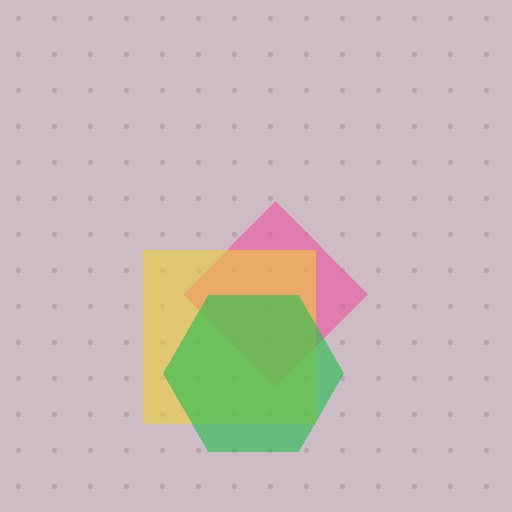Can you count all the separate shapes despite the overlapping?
Yes, there are 3 separate shapes.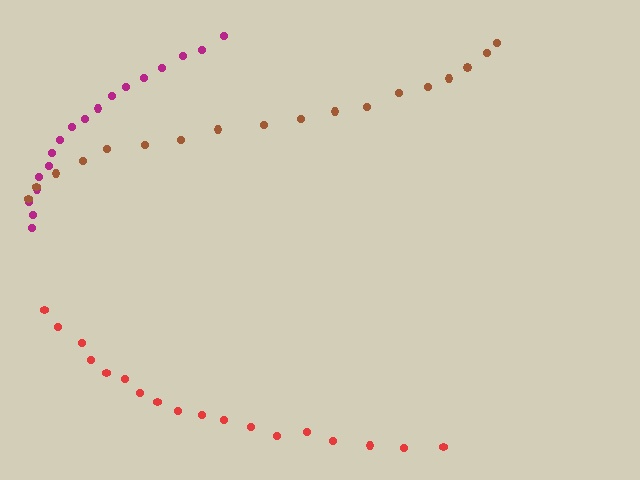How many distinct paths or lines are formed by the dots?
There are 3 distinct paths.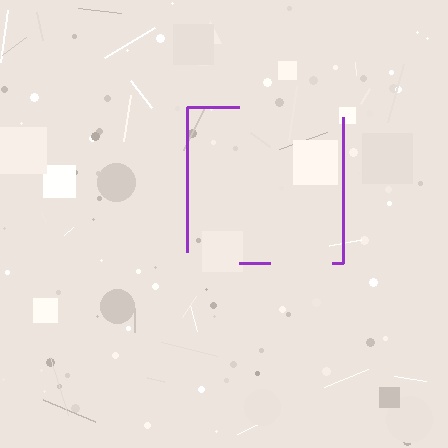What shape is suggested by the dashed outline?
The dashed outline suggests a square.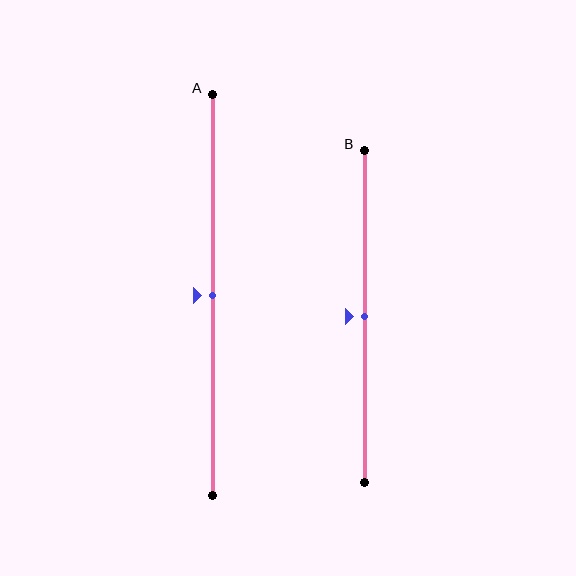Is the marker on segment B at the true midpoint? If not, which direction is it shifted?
Yes, the marker on segment B is at the true midpoint.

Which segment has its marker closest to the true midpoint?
Segment A has its marker closest to the true midpoint.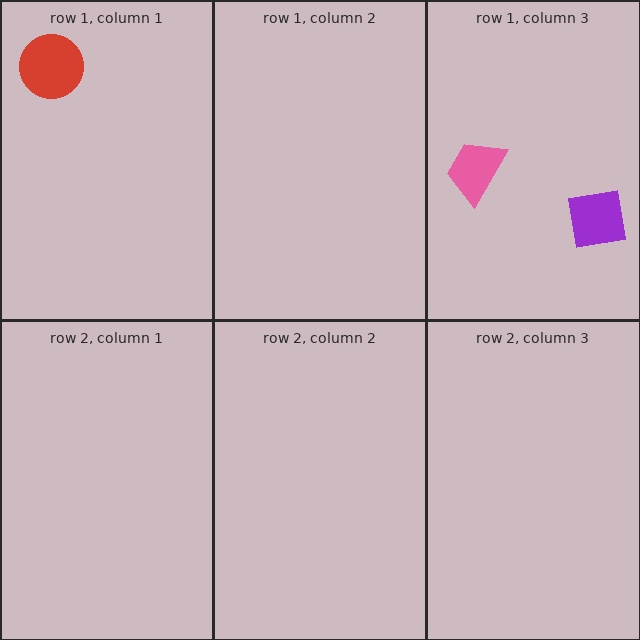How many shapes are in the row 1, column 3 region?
2.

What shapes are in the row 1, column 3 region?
The purple square, the pink trapezoid.